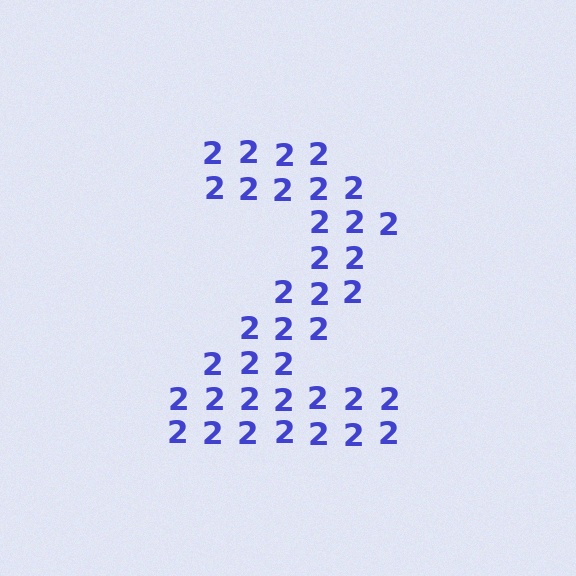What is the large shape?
The large shape is the digit 2.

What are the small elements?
The small elements are digit 2's.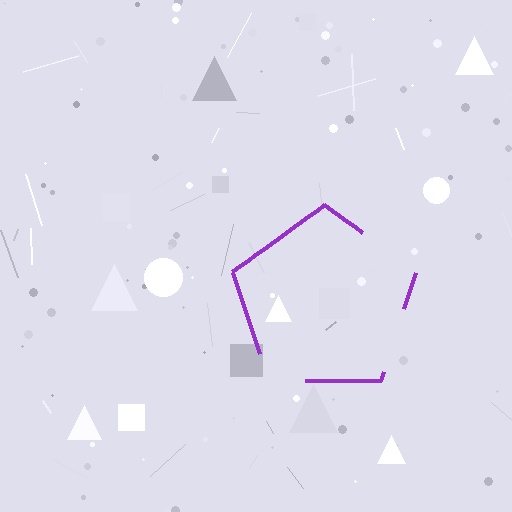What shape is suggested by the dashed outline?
The dashed outline suggests a pentagon.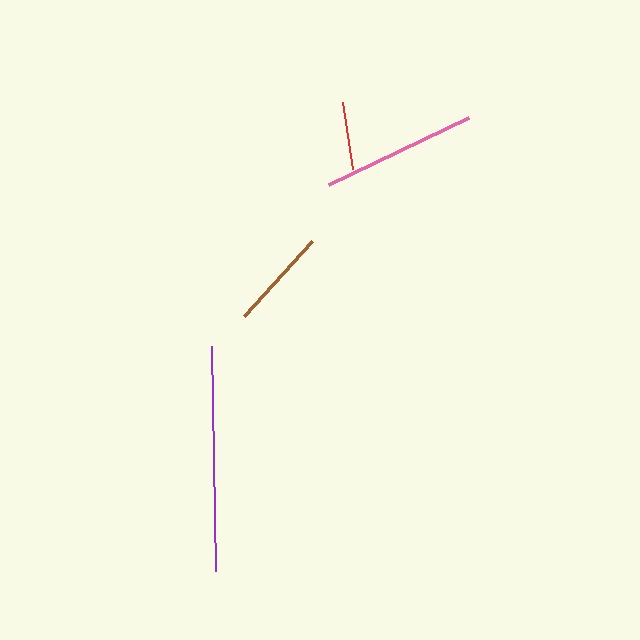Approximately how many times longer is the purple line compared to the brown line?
The purple line is approximately 2.2 times the length of the brown line.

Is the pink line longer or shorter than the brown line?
The pink line is longer than the brown line.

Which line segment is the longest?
The purple line is the longest at approximately 225 pixels.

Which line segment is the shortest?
The red line is the shortest at approximately 68 pixels.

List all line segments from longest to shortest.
From longest to shortest: purple, pink, brown, red.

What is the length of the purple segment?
The purple segment is approximately 225 pixels long.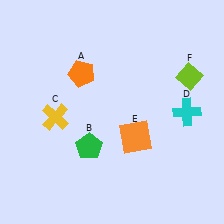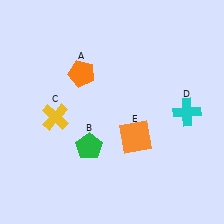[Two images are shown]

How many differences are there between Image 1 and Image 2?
There is 1 difference between the two images.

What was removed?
The lime diamond (F) was removed in Image 2.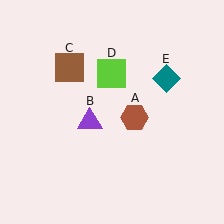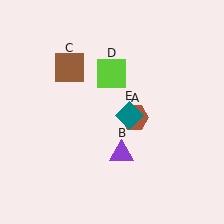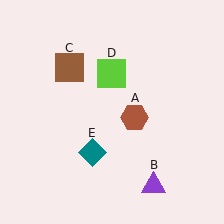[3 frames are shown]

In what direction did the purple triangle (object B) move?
The purple triangle (object B) moved down and to the right.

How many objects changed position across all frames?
2 objects changed position: purple triangle (object B), teal diamond (object E).